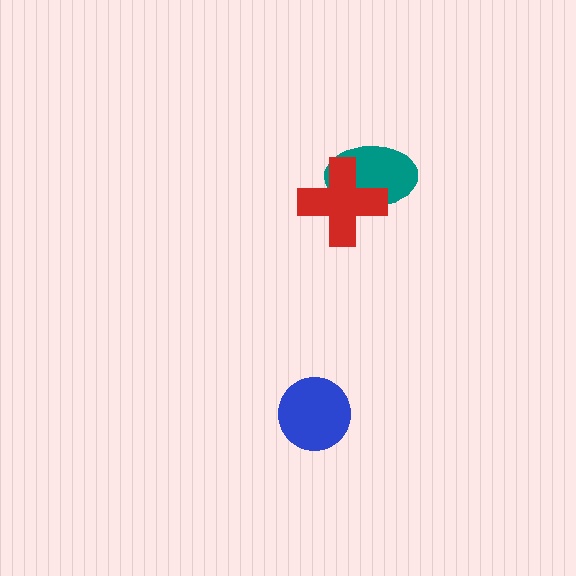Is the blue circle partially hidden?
No, no other shape covers it.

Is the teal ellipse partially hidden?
Yes, it is partially covered by another shape.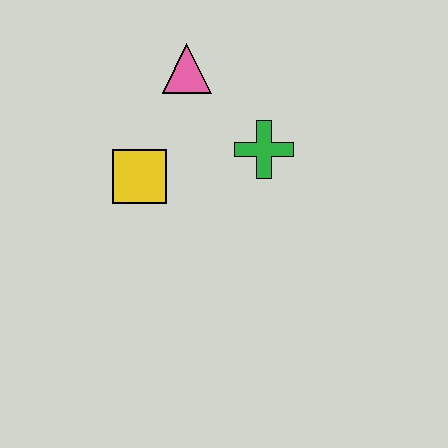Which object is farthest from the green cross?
The yellow square is farthest from the green cross.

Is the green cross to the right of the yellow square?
Yes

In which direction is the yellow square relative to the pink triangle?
The yellow square is below the pink triangle.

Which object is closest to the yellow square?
The pink triangle is closest to the yellow square.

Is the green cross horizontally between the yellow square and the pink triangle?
No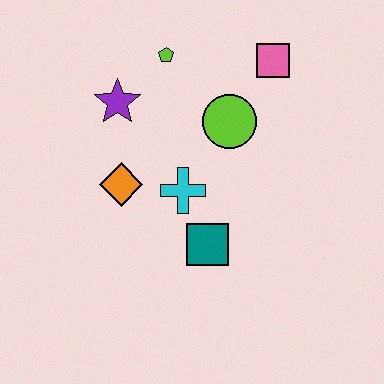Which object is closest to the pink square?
The lime circle is closest to the pink square.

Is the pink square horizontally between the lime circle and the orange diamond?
No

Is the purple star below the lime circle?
No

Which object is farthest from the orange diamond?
The pink square is farthest from the orange diamond.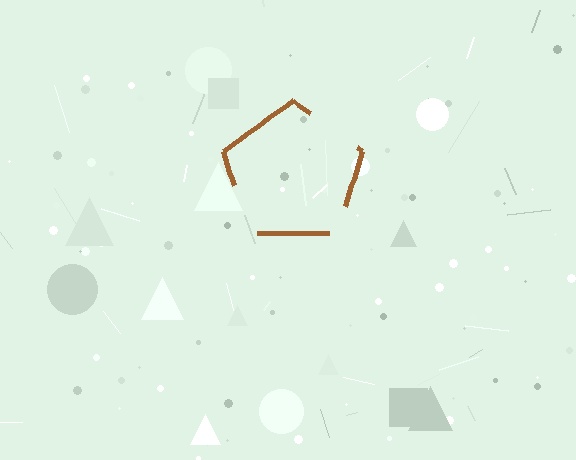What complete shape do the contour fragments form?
The contour fragments form a pentagon.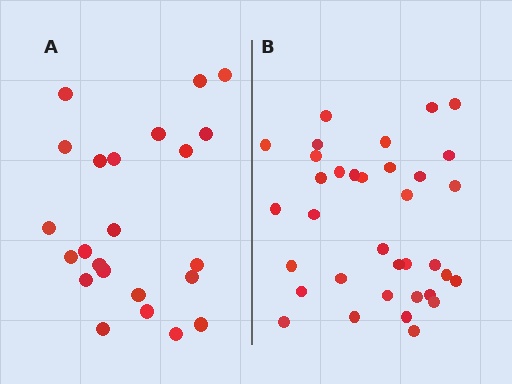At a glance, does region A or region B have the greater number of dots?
Region B (the right region) has more dots.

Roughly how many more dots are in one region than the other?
Region B has roughly 12 or so more dots than region A.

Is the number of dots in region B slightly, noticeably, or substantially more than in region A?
Region B has substantially more. The ratio is roughly 1.5 to 1.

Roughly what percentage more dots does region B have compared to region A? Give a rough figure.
About 50% more.